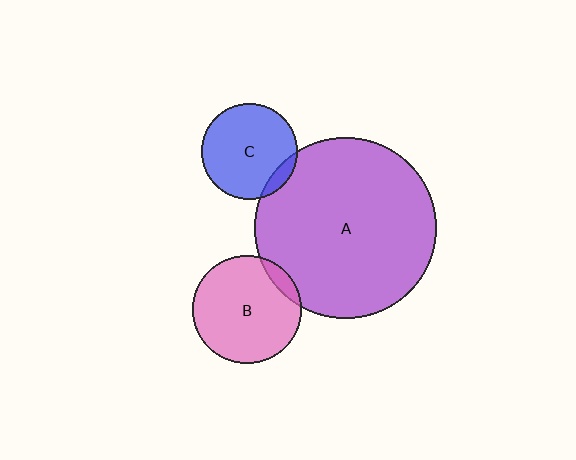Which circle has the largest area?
Circle A (purple).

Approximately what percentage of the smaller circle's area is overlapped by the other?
Approximately 10%.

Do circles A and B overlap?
Yes.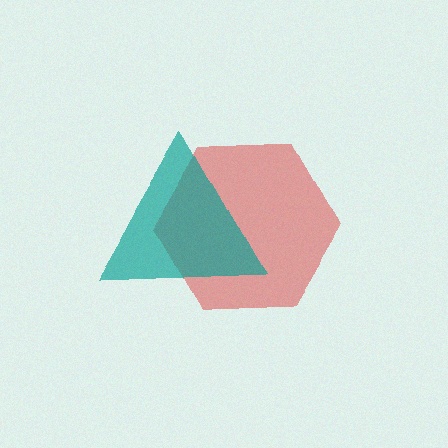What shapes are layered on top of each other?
The layered shapes are: a red hexagon, a teal triangle.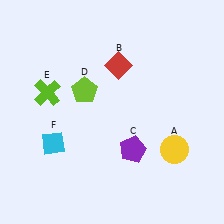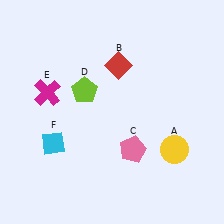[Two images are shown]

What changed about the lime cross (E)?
In Image 1, E is lime. In Image 2, it changed to magenta.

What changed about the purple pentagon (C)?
In Image 1, C is purple. In Image 2, it changed to pink.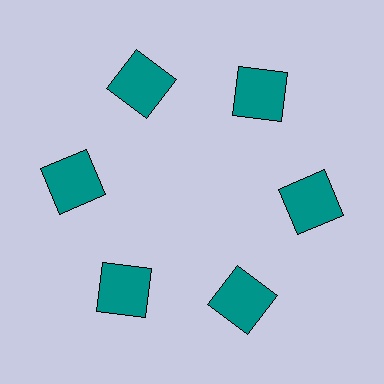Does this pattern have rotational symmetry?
Yes, this pattern has 6-fold rotational symmetry. It looks the same after rotating 60 degrees around the center.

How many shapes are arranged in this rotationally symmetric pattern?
There are 6 shapes, arranged in 6 groups of 1.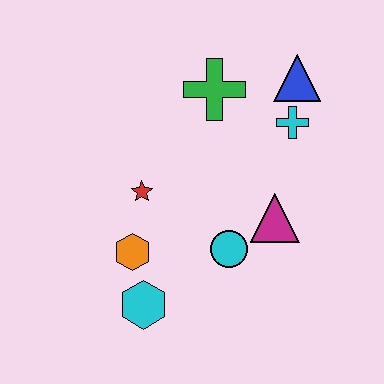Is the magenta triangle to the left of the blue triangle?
Yes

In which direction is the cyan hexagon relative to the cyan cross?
The cyan hexagon is below the cyan cross.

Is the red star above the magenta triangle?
Yes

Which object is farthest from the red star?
The blue triangle is farthest from the red star.